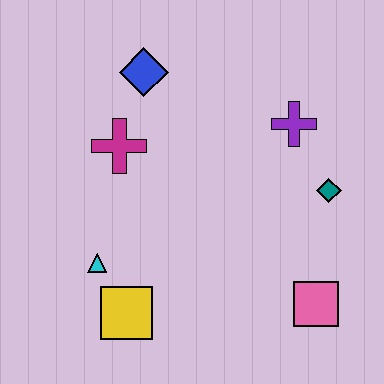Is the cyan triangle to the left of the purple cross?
Yes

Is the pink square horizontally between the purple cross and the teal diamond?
Yes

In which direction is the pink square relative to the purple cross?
The pink square is below the purple cross.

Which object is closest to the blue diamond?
The magenta cross is closest to the blue diamond.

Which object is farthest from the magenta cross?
The pink square is farthest from the magenta cross.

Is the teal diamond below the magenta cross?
Yes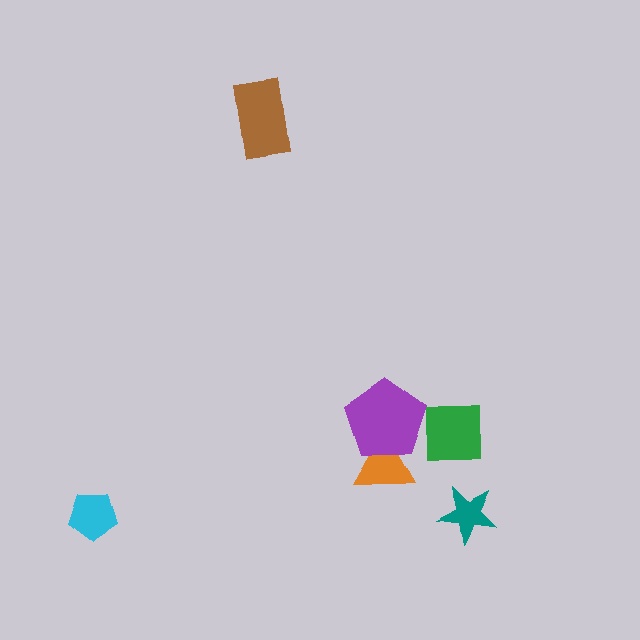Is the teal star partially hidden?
No, no other shape covers it.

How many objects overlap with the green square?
0 objects overlap with the green square.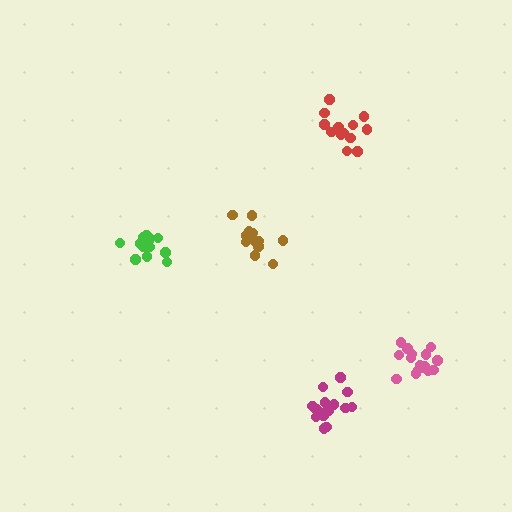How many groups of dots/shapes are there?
There are 5 groups.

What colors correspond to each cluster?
The clusters are colored: green, magenta, red, brown, pink.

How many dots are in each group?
Group 1: 13 dots, Group 2: 15 dots, Group 3: 13 dots, Group 4: 12 dots, Group 5: 16 dots (69 total).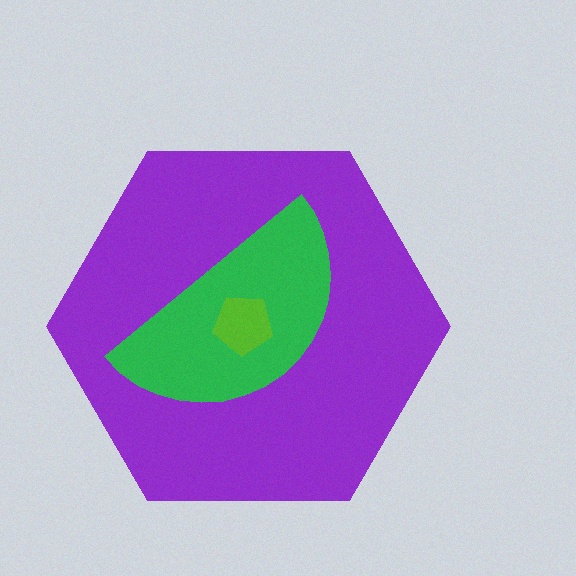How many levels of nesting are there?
3.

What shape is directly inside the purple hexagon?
The green semicircle.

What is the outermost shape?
The purple hexagon.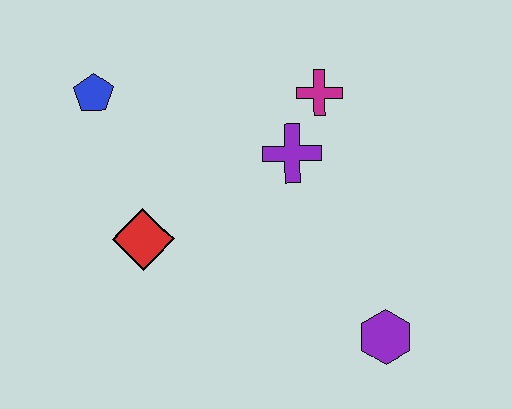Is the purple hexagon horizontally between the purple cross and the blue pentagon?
No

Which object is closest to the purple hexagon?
The purple cross is closest to the purple hexagon.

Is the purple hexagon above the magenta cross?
No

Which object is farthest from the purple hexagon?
The blue pentagon is farthest from the purple hexagon.